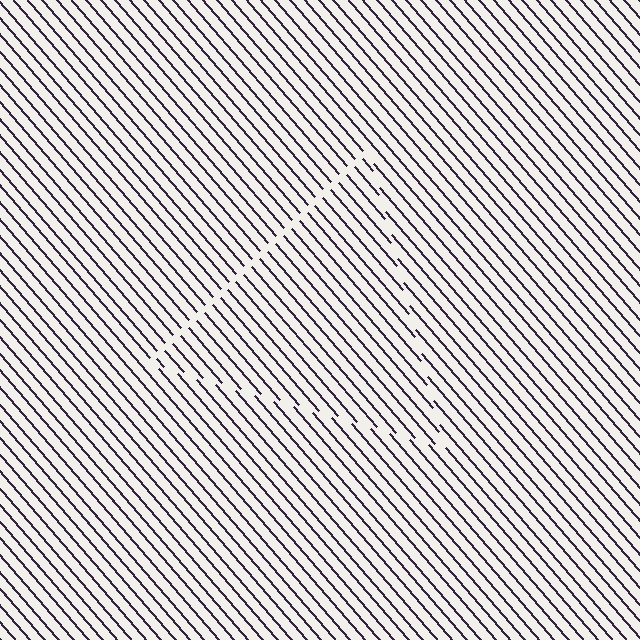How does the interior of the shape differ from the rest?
The interior of the shape contains the same grating, shifted by half a period — the contour is defined by the phase discontinuity where line-ends from the inner and outer gratings abut.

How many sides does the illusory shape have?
3 sides — the line-ends trace a triangle.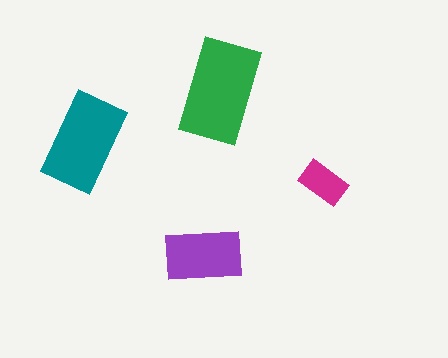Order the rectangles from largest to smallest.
the green one, the teal one, the purple one, the magenta one.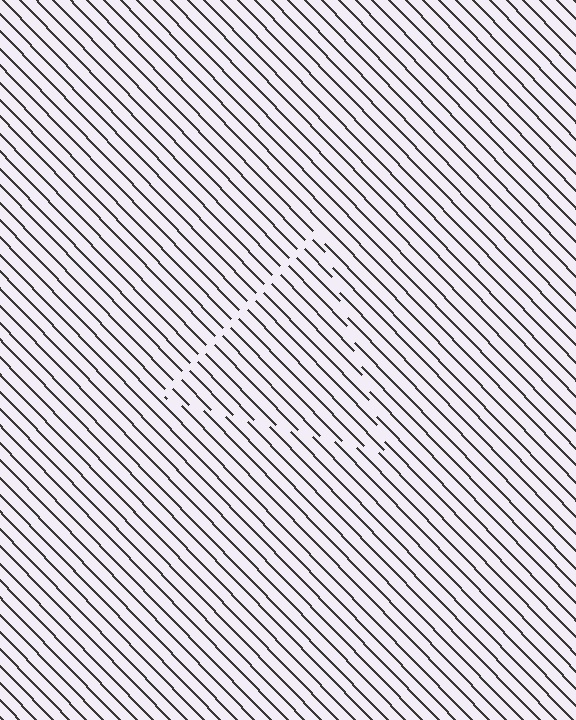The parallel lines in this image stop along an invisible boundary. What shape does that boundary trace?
An illusory triangle. The interior of the shape contains the same grating, shifted by half a period — the contour is defined by the phase discontinuity where line-ends from the inner and outer gratings abut.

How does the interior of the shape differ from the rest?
The interior of the shape contains the same grating, shifted by half a period — the contour is defined by the phase discontinuity where line-ends from the inner and outer gratings abut.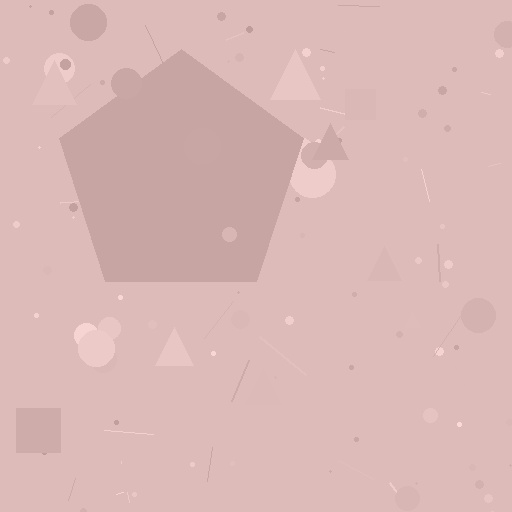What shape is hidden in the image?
A pentagon is hidden in the image.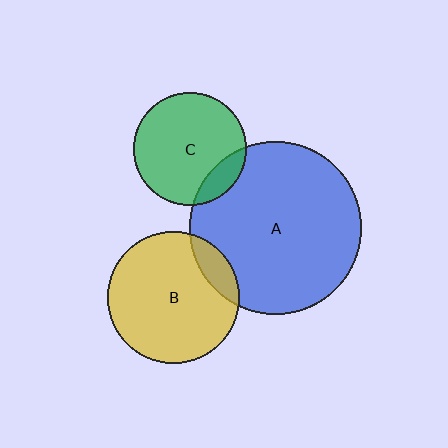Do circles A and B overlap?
Yes.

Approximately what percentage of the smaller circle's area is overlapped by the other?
Approximately 15%.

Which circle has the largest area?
Circle A (blue).